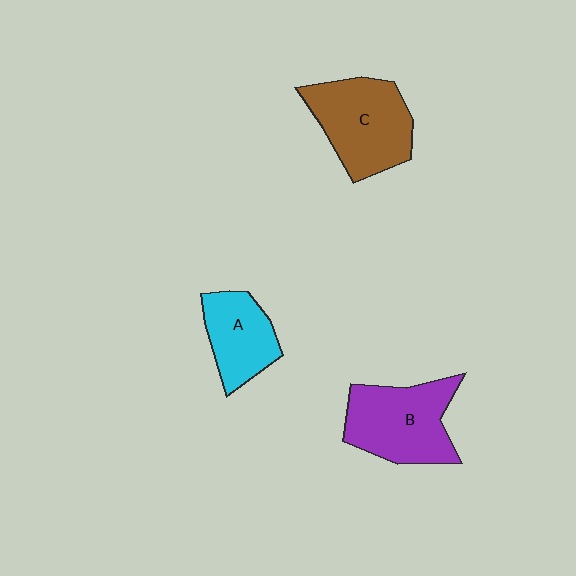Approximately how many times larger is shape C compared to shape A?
Approximately 1.5 times.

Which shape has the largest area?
Shape C (brown).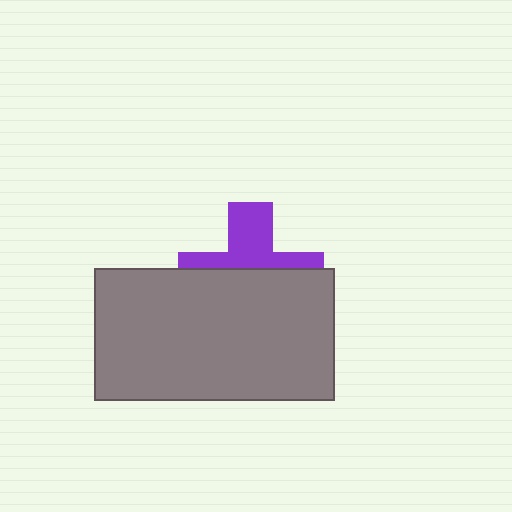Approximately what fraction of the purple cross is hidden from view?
Roughly 59% of the purple cross is hidden behind the gray rectangle.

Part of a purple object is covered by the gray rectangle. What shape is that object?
It is a cross.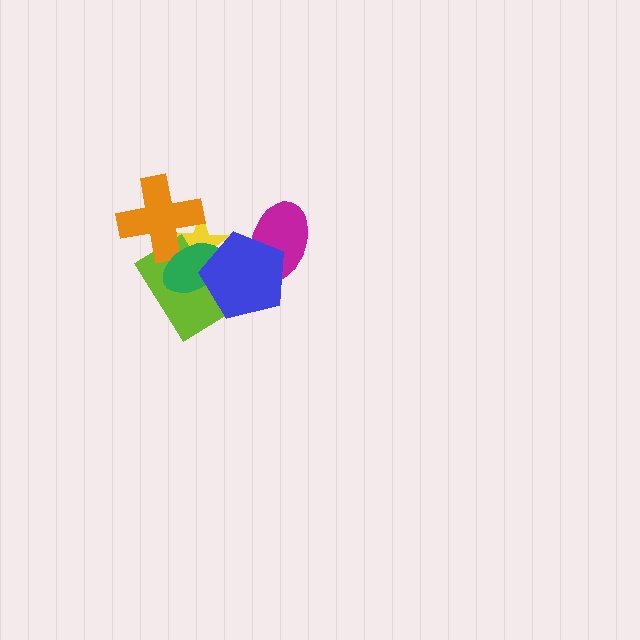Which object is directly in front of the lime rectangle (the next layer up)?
The orange cross is directly in front of the lime rectangle.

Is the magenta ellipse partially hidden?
Yes, it is partially covered by another shape.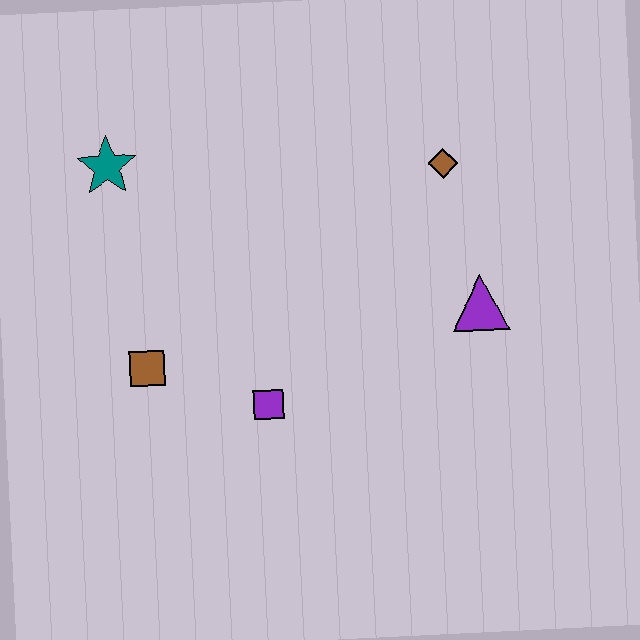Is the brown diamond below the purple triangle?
No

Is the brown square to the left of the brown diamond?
Yes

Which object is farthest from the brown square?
The brown diamond is farthest from the brown square.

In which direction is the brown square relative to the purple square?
The brown square is to the left of the purple square.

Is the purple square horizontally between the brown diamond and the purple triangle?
No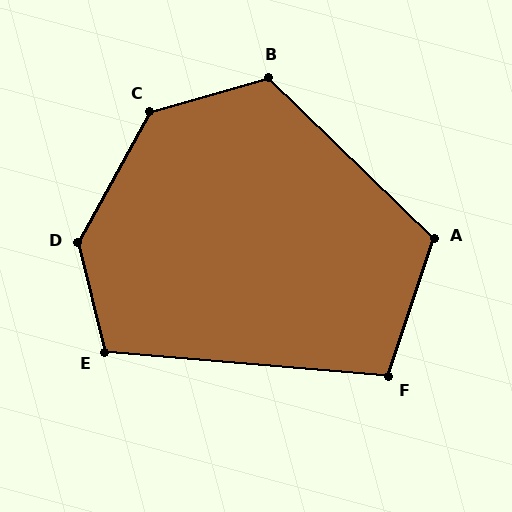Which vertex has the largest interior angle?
D, at approximately 137 degrees.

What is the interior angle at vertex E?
Approximately 109 degrees (obtuse).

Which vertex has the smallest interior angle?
F, at approximately 103 degrees.